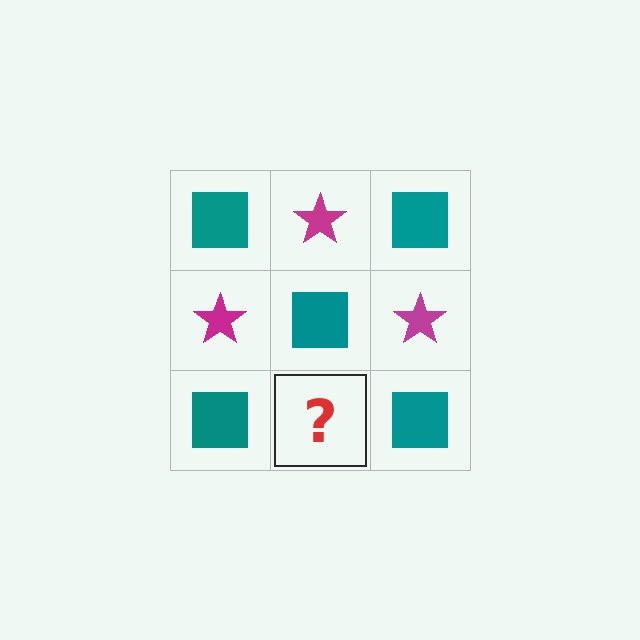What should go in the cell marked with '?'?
The missing cell should contain a magenta star.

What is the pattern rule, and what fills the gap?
The rule is that it alternates teal square and magenta star in a checkerboard pattern. The gap should be filled with a magenta star.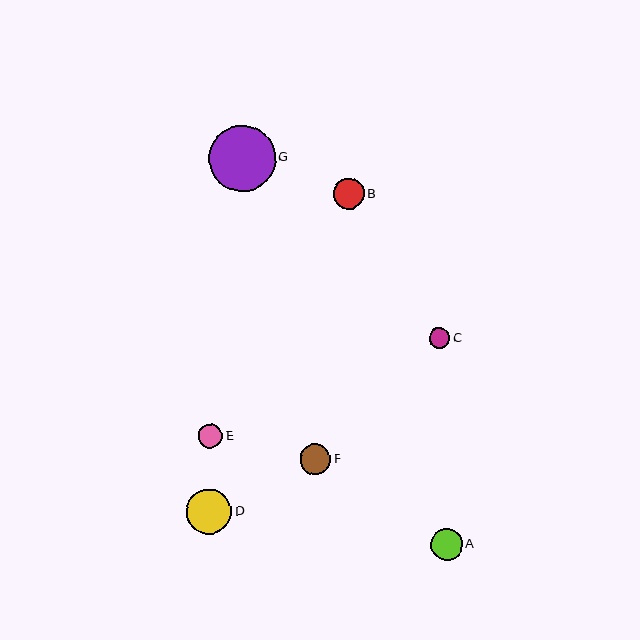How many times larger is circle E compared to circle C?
Circle E is approximately 1.2 times the size of circle C.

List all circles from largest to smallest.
From largest to smallest: G, D, A, B, F, E, C.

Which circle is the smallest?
Circle C is the smallest with a size of approximately 20 pixels.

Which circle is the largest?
Circle G is the largest with a size of approximately 66 pixels.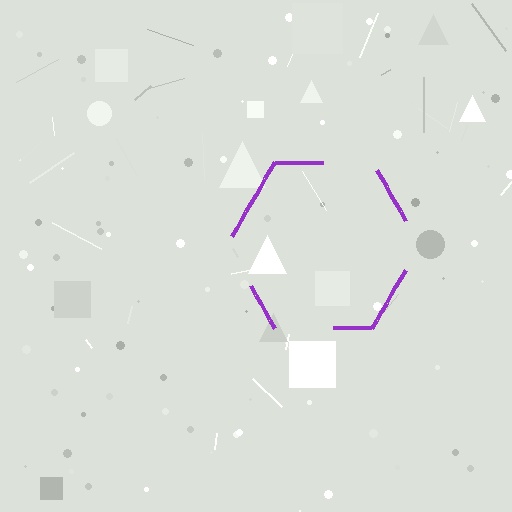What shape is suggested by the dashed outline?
The dashed outline suggests a hexagon.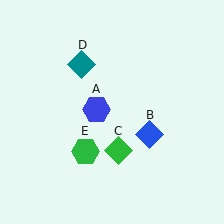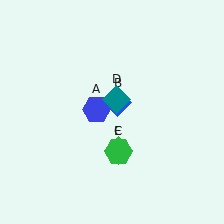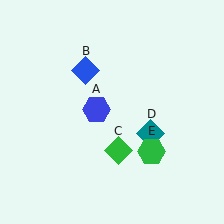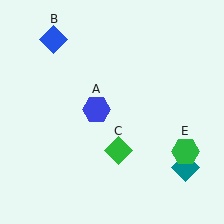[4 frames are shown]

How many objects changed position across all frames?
3 objects changed position: blue diamond (object B), teal diamond (object D), green hexagon (object E).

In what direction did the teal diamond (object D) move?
The teal diamond (object D) moved down and to the right.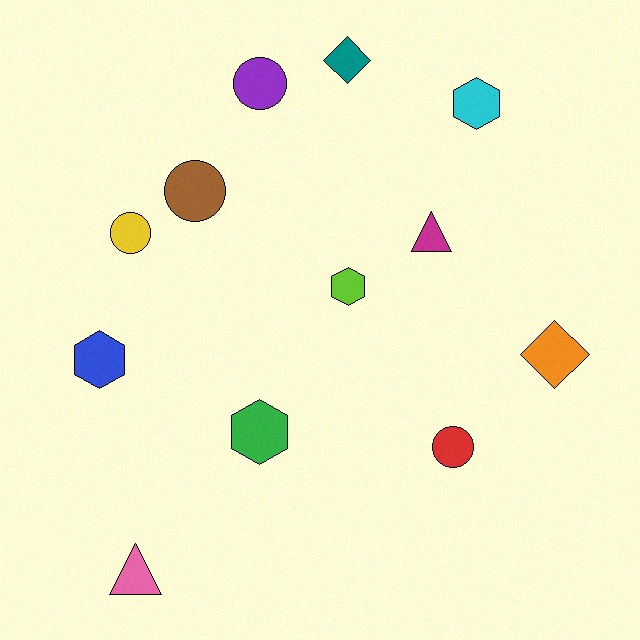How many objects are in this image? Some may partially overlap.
There are 12 objects.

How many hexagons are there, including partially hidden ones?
There are 4 hexagons.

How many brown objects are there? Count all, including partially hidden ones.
There is 1 brown object.